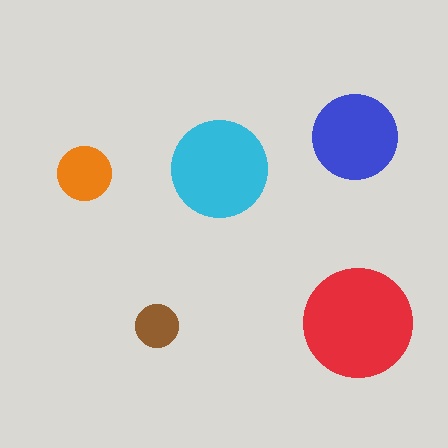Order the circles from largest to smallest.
the red one, the cyan one, the blue one, the orange one, the brown one.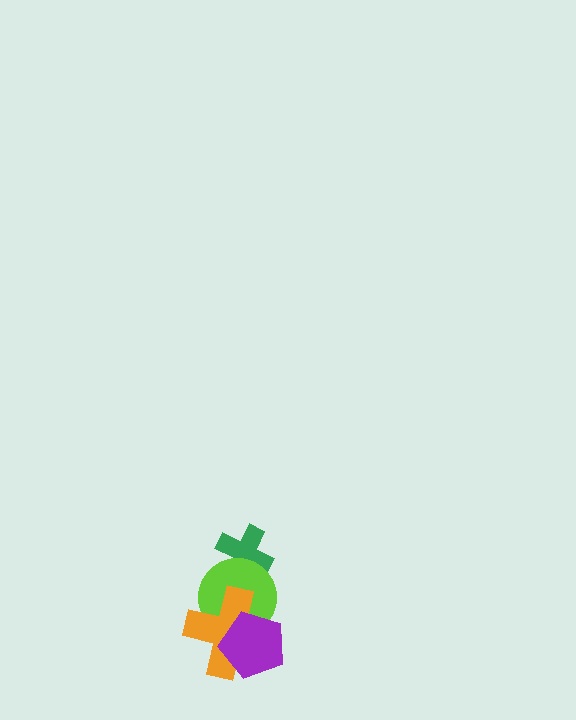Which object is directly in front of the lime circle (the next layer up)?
The orange cross is directly in front of the lime circle.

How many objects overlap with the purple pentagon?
2 objects overlap with the purple pentagon.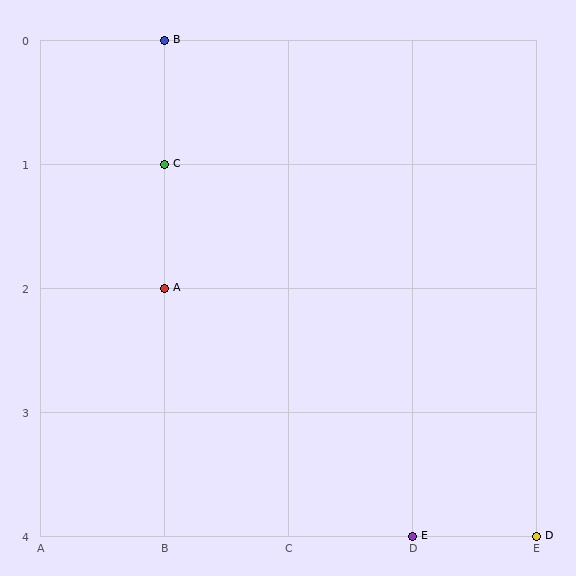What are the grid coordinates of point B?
Point B is at grid coordinates (B, 0).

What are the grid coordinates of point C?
Point C is at grid coordinates (B, 1).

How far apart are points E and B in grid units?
Points E and B are 2 columns and 4 rows apart (about 4.5 grid units diagonally).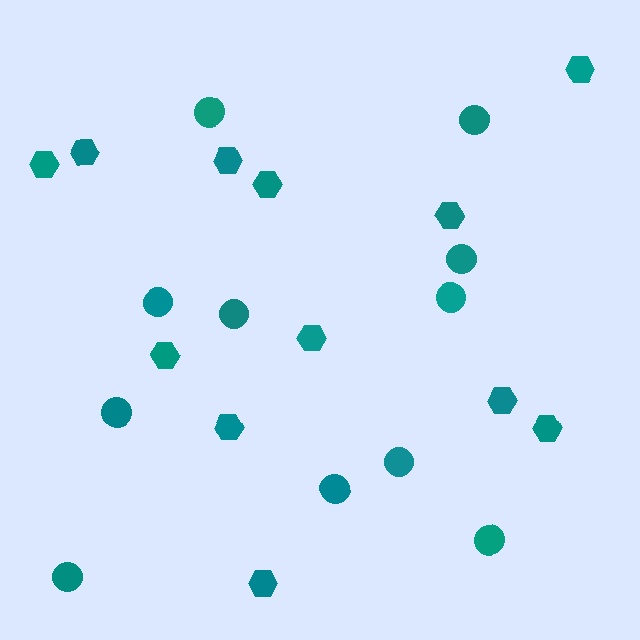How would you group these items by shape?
There are 2 groups: one group of circles (11) and one group of hexagons (12).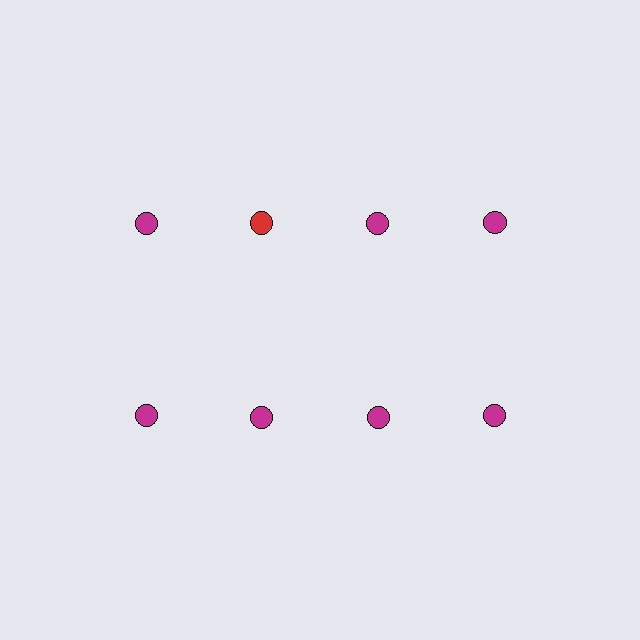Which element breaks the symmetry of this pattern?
The red circle in the top row, second from left column breaks the symmetry. All other shapes are magenta circles.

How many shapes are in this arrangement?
There are 8 shapes arranged in a grid pattern.